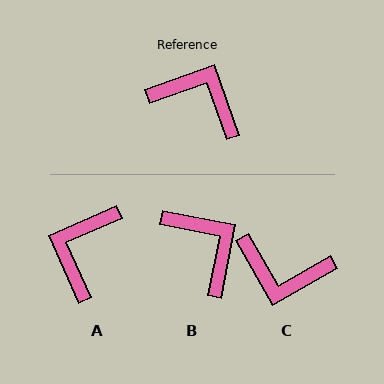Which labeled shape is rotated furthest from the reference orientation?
C, about 170 degrees away.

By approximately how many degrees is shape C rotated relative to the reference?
Approximately 170 degrees clockwise.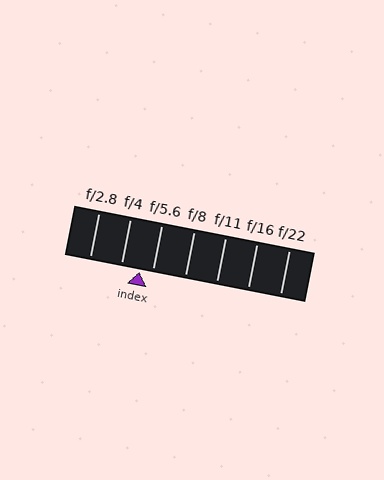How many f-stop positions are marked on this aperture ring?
There are 7 f-stop positions marked.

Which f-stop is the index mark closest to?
The index mark is closest to f/5.6.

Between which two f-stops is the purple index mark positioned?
The index mark is between f/4 and f/5.6.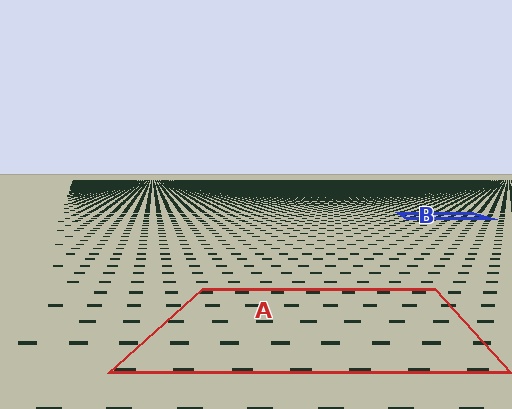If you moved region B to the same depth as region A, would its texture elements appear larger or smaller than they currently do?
They would appear larger. At a closer depth, the same texture elements are projected at a bigger on-screen size.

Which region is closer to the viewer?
Region A is closer. The texture elements there are larger and more spread out.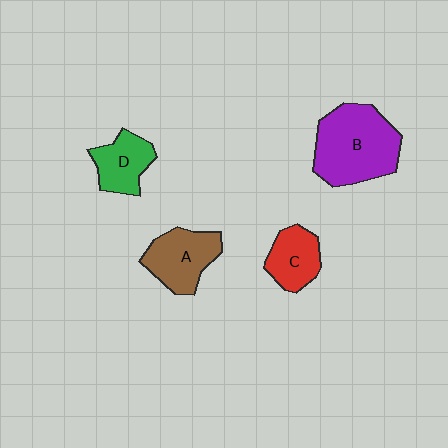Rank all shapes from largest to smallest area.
From largest to smallest: B (purple), A (brown), D (green), C (red).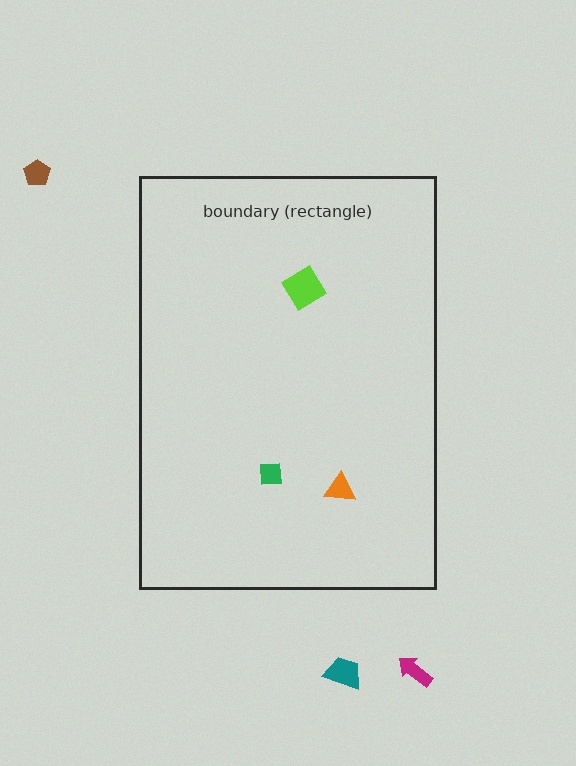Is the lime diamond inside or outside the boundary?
Inside.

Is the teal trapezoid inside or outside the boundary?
Outside.